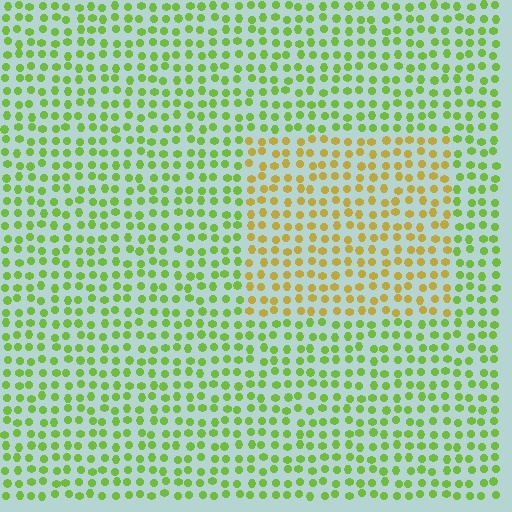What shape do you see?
I see a rectangle.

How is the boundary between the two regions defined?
The boundary is defined purely by a slight shift in hue (about 45 degrees). Spacing, size, and orientation are identical on both sides.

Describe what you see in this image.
The image is filled with small lime elements in a uniform arrangement. A rectangle-shaped region is visible where the elements are tinted to a slightly different hue, forming a subtle color boundary.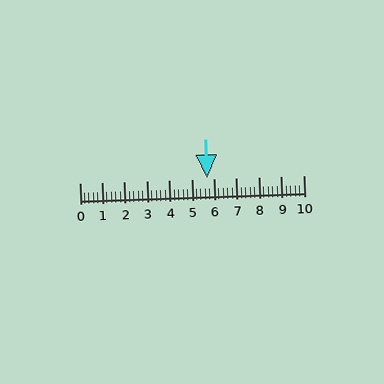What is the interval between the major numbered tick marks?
The major tick marks are spaced 1 units apart.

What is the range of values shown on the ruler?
The ruler shows values from 0 to 10.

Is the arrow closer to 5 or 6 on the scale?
The arrow is closer to 6.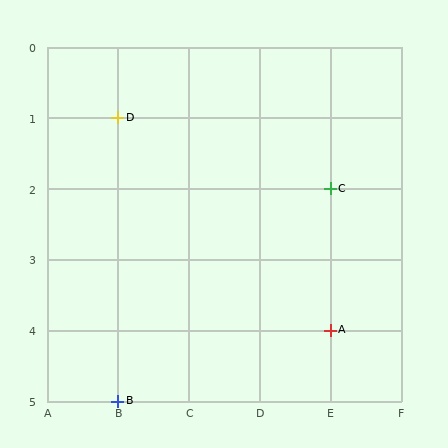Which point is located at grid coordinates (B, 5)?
Point B is at (B, 5).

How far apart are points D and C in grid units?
Points D and C are 3 columns and 1 row apart (about 3.2 grid units diagonally).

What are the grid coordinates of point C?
Point C is at grid coordinates (E, 2).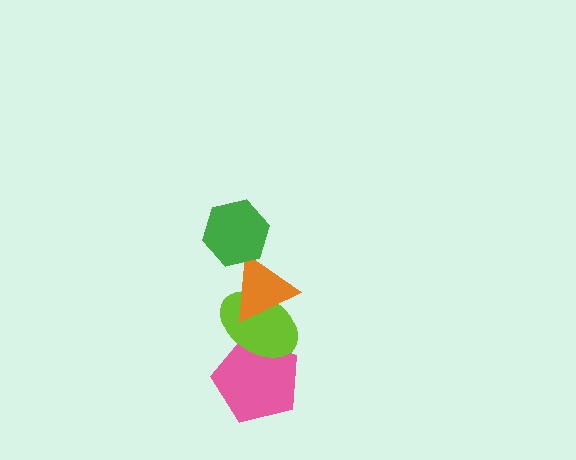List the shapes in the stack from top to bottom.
From top to bottom: the green hexagon, the orange triangle, the lime ellipse, the pink pentagon.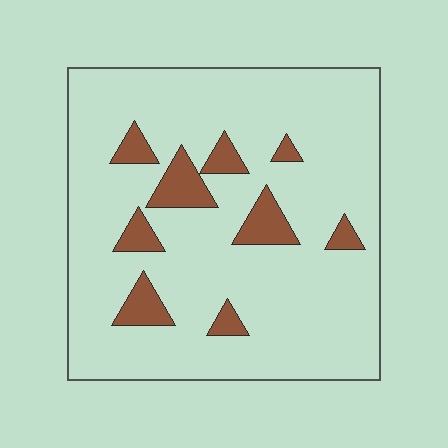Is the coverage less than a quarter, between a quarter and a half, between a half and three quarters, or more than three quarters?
Less than a quarter.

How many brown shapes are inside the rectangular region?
9.